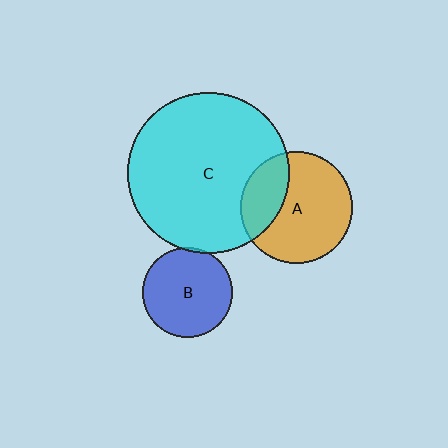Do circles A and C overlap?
Yes.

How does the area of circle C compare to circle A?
Approximately 2.1 times.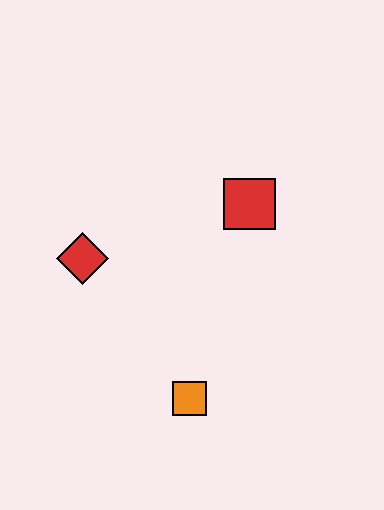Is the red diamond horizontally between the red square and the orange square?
No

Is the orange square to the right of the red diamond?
Yes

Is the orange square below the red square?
Yes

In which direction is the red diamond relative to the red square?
The red diamond is to the left of the red square.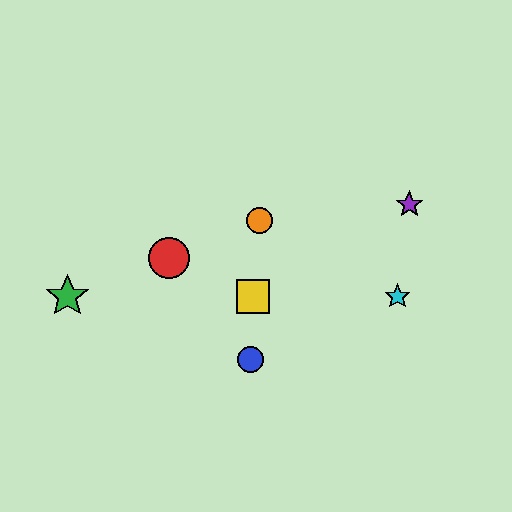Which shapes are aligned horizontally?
The green star, the yellow square, the cyan star are aligned horizontally.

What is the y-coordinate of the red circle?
The red circle is at y≈258.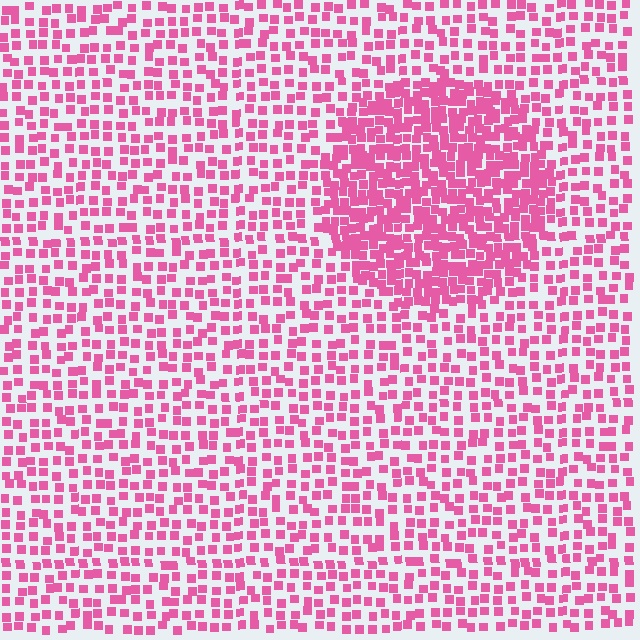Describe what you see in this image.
The image contains small pink elements arranged at two different densities. A circle-shaped region is visible where the elements are more densely packed than the surrounding area.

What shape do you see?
I see a circle.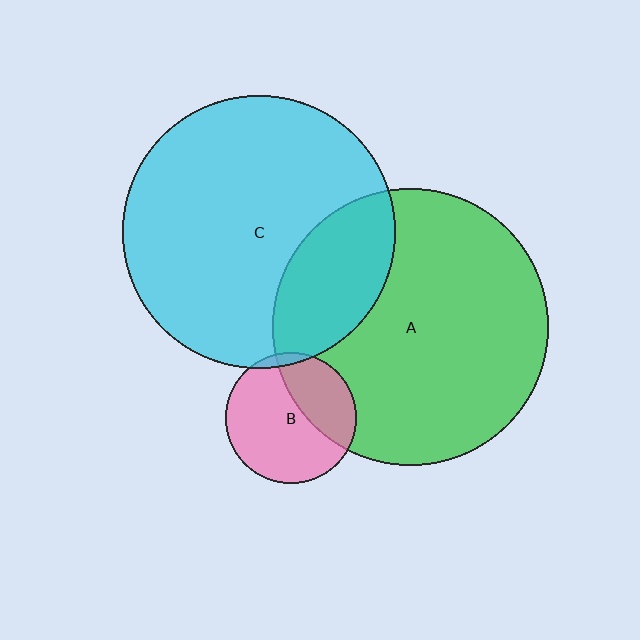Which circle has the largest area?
Circle A (green).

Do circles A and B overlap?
Yes.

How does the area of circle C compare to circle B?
Approximately 4.3 times.